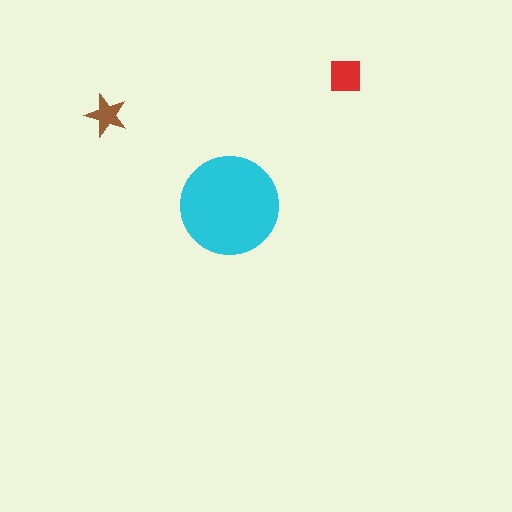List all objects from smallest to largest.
The brown star, the red square, the cyan circle.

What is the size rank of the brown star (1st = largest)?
3rd.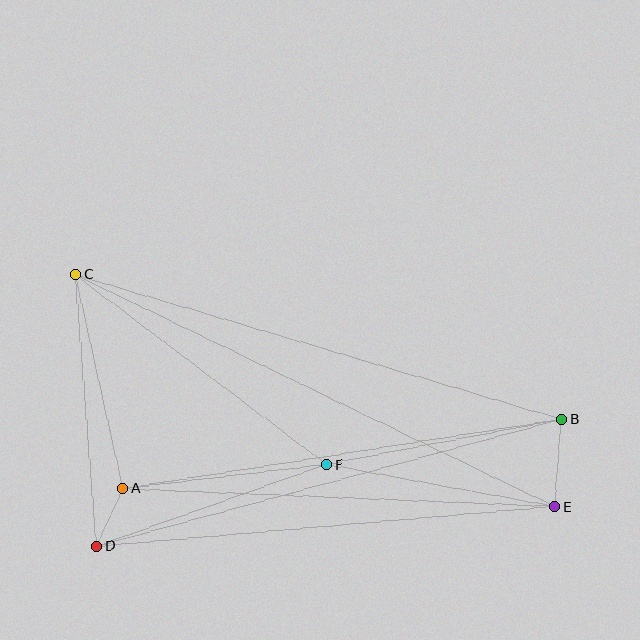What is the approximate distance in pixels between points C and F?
The distance between C and F is approximately 315 pixels.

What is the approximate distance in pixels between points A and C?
The distance between A and C is approximately 219 pixels.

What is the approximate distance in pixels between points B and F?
The distance between B and F is approximately 239 pixels.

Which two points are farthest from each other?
Points C and E are farthest from each other.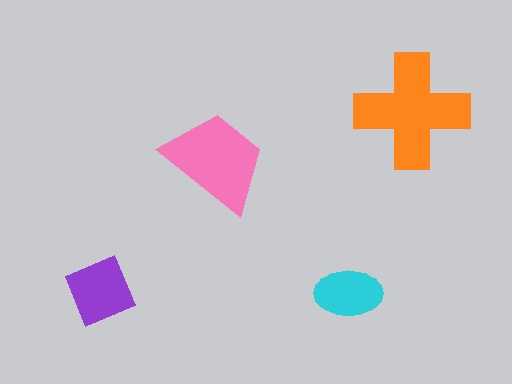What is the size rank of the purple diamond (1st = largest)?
3rd.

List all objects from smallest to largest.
The cyan ellipse, the purple diamond, the pink trapezoid, the orange cross.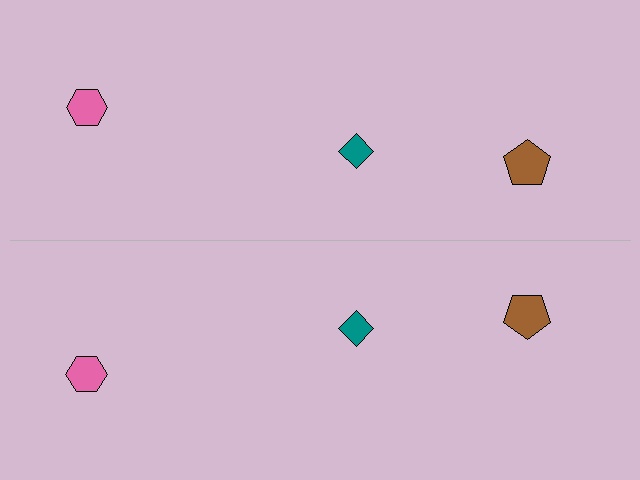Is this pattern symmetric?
Yes, this pattern has bilateral (reflection) symmetry.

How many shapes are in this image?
There are 6 shapes in this image.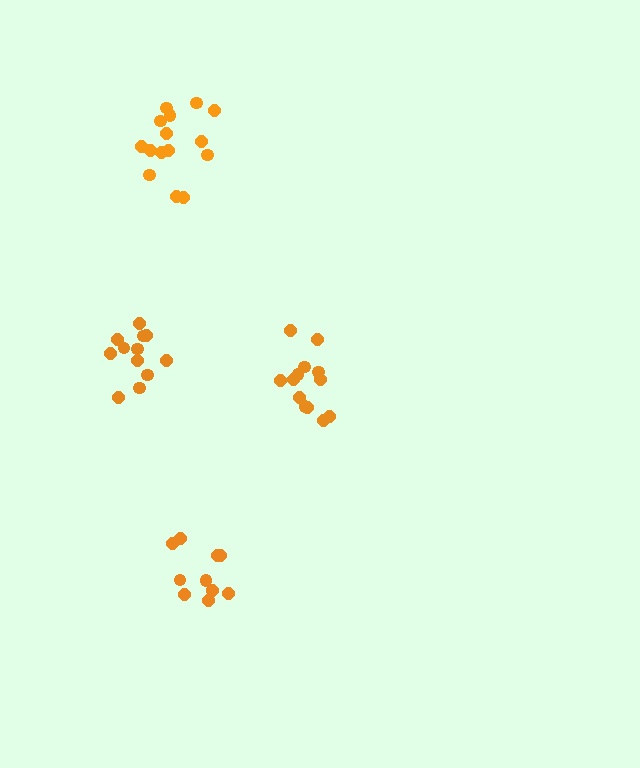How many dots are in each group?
Group 1: 12 dots, Group 2: 10 dots, Group 3: 15 dots, Group 4: 13 dots (50 total).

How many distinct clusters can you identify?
There are 4 distinct clusters.